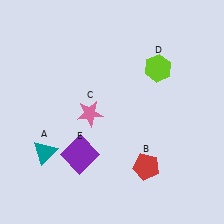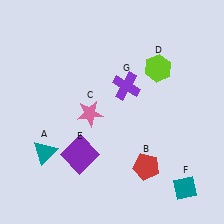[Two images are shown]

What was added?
A teal diamond (F), a purple cross (G) were added in Image 2.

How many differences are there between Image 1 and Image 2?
There are 2 differences between the two images.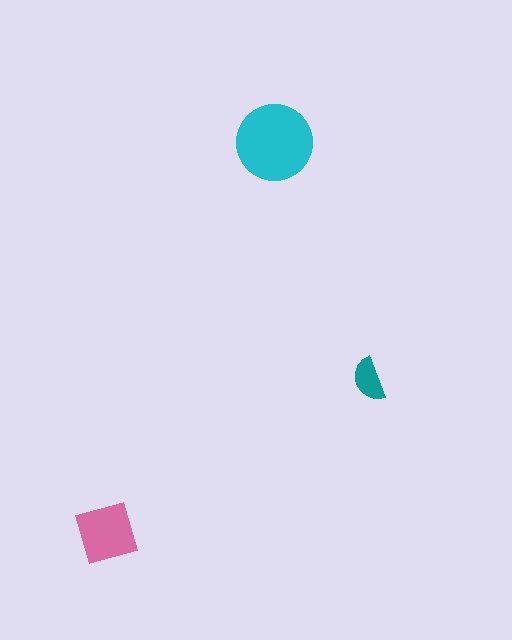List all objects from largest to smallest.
The cyan circle, the pink diamond, the teal semicircle.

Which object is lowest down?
The pink diamond is bottommost.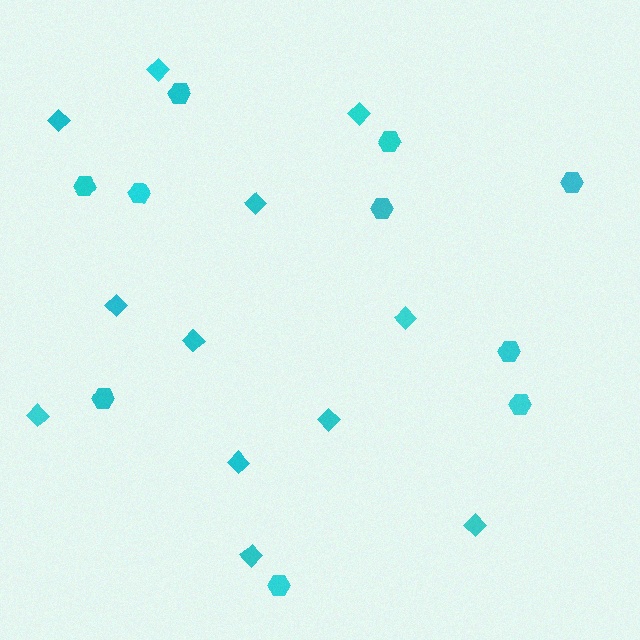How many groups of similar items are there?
There are 2 groups: one group of hexagons (10) and one group of diamonds (12).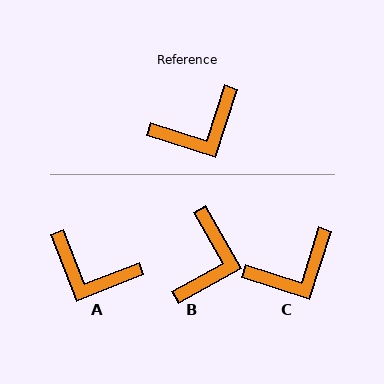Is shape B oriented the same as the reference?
No, it is off by about 47 degrees.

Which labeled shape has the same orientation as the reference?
C.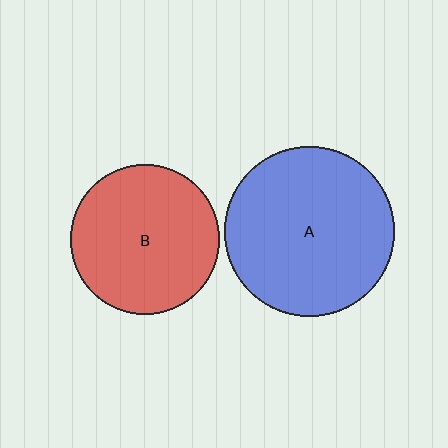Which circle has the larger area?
Circle A (blue).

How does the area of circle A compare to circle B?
Approximately 1.3 times.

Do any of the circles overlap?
No, none of the circles overlap.